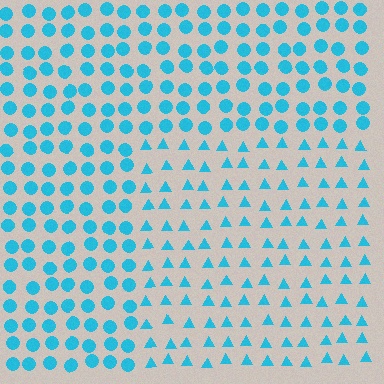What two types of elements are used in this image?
The image uses triangles inside the rectangle region and circles outside it.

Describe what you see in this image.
The image is filled with small cyan elements arranged in a uniform grid. A rectangle-shaped region contains triangles, while the surrounding area contains circles. The boundary is defined purely by the change in element shape.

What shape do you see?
I see a rectangle.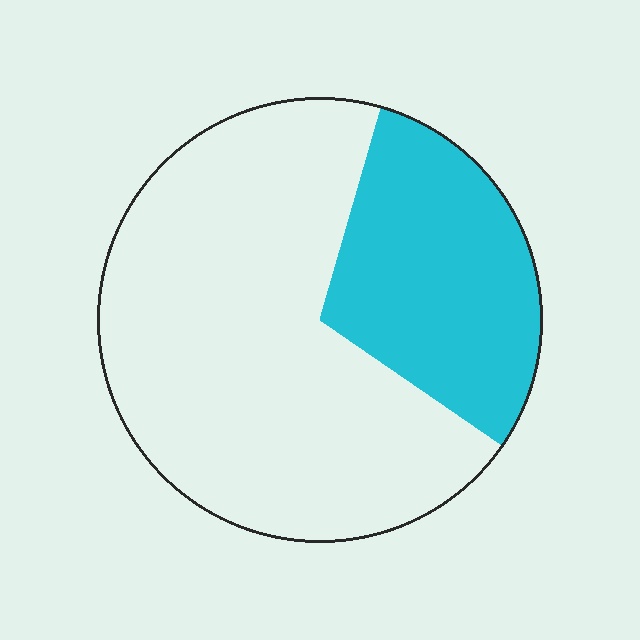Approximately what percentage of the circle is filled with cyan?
Approximately 30%.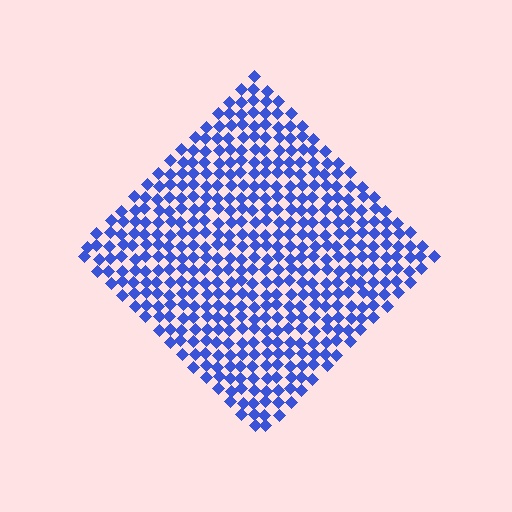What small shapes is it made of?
It is made of small diamonds.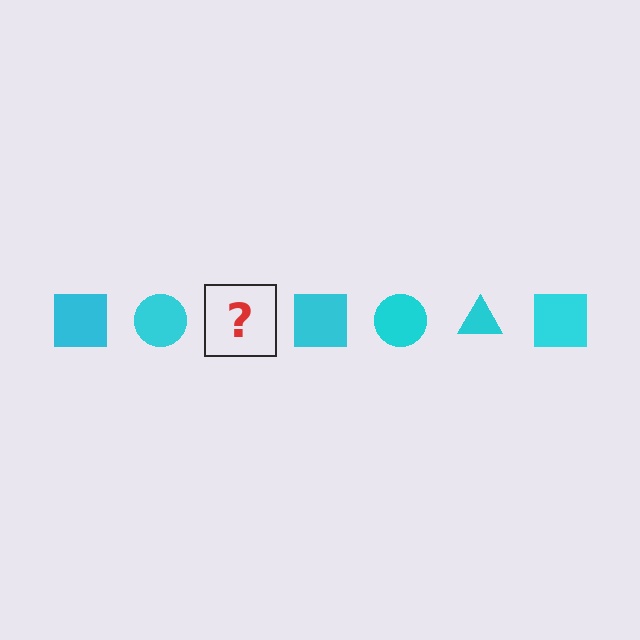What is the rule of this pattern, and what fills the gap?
The rule is that the pattern cycles through square, circle, triangle shapes in cyan. The gap should be filled with a cyan triangle.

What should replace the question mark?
The question mark should be replaced with a cyan triangle.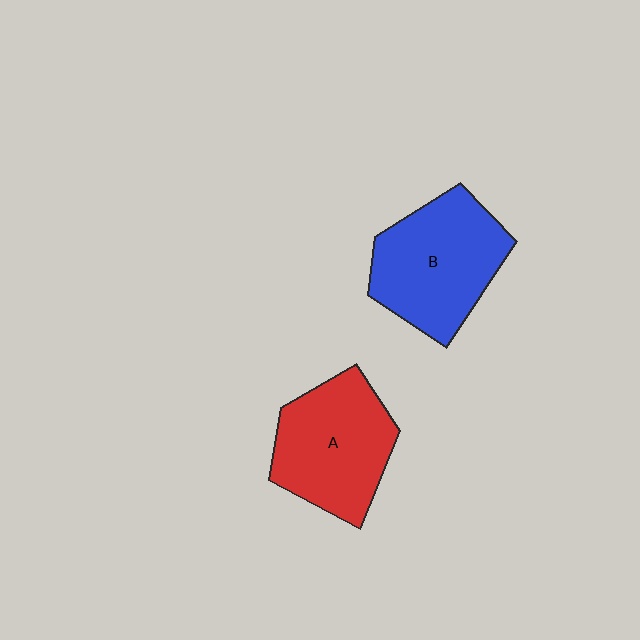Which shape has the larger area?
Shape B (blue).